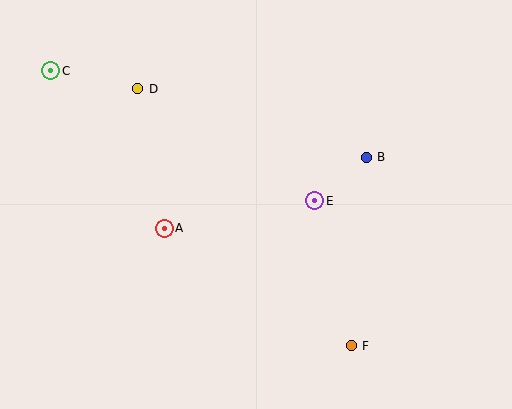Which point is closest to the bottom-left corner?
Point A is closest to the bottom-left corner.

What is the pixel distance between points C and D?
The distance between C and D is 89 pixels.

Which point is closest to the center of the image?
Point E at (315, 201) is closest to the center.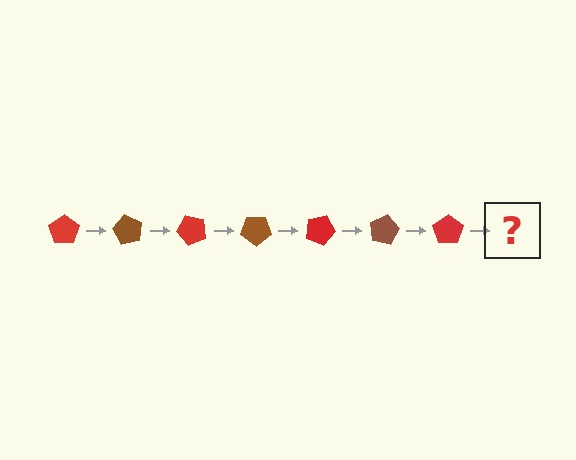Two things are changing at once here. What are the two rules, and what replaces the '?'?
The two rules are that it rotates 60 degrees each step and the color cycles through red and brown. The '?' should be a brown pentagon, rotated 420 degrees from the start.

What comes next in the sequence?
The next element should be a brown pentagon, rotated 420 degrees from the start.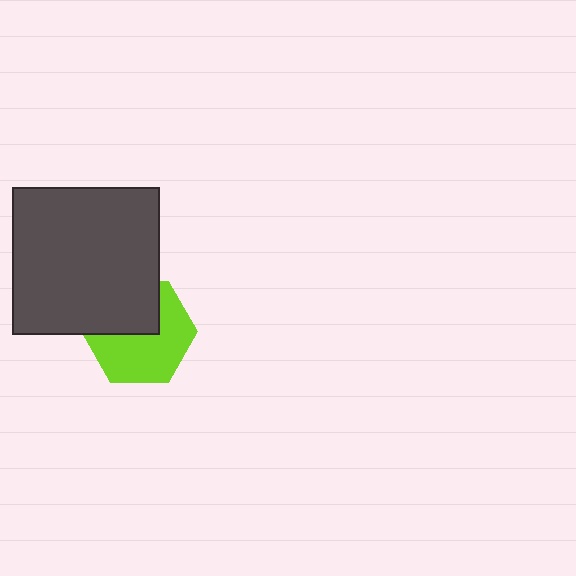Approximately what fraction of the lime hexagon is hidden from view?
Roughly 39% of the lime hexagon is hidden behind the dark gray square.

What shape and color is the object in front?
The object in front is a dark gray square.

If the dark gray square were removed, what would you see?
You would see the complete lime hexagon.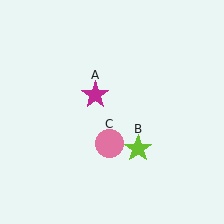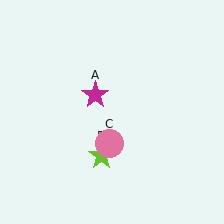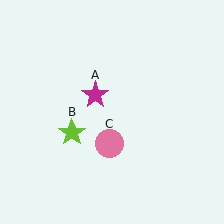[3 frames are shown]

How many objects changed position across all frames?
1 object changed position: lime star (object B).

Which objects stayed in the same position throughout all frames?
Magenta star (object A) and pink circle (object C) remained stationary.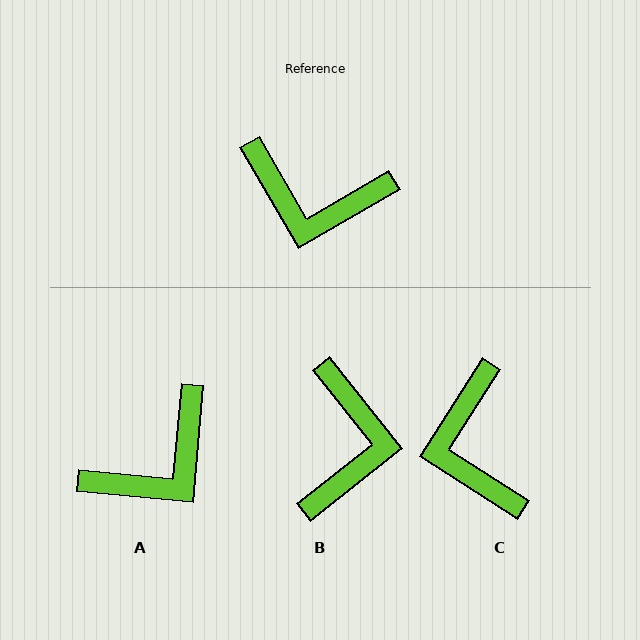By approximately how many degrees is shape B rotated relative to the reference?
Approximately 98 degrees counter-clockwise.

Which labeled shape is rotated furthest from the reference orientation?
B, about 98 degrees away.